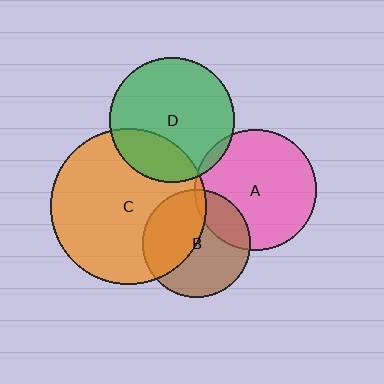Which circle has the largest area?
Circle C (orange).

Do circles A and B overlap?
Yes.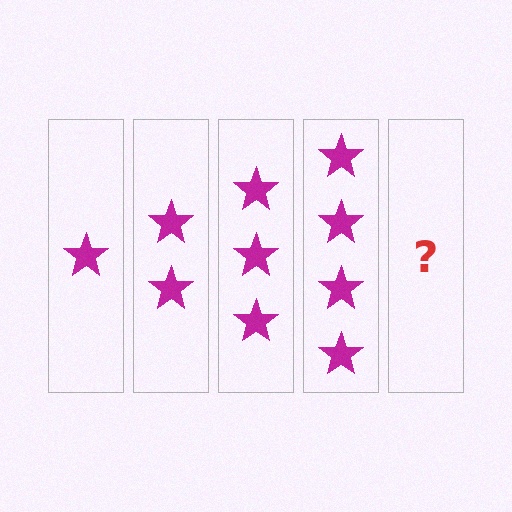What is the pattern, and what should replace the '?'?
The pattern is that each step adds one more star. The '?' should be 5 stars.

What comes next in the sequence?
The next element should be 5 stars.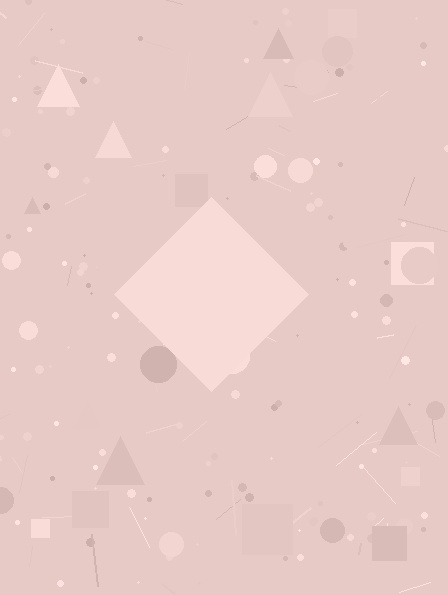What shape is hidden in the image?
A diamond is hidden in the image.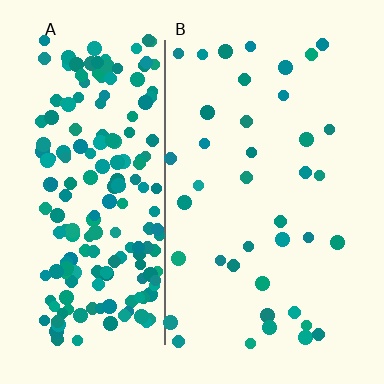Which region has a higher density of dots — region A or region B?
A (the left).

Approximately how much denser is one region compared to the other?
Approximately 5.2× — region A over region B.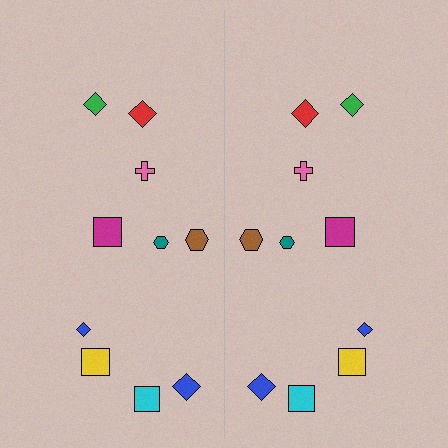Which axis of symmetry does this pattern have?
The pattern has a vertical axis of symmetry running through the center of the image.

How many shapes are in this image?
There are 20 shapes in this image.